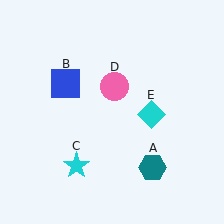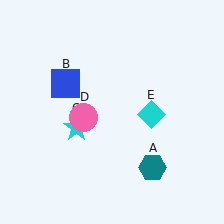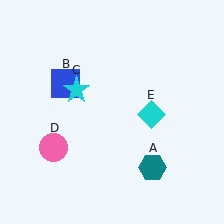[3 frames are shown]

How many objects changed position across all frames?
2 objects changed position: cyan star (object C), pink circle (object D).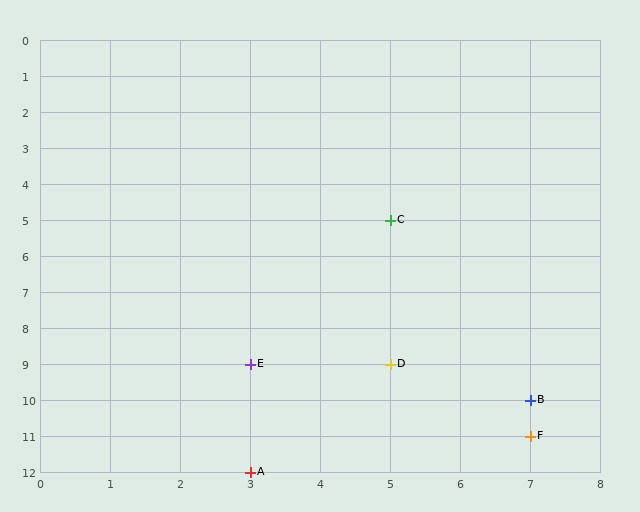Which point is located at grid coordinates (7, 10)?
Point B is at (7, 10).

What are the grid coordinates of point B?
Point B is at grid coordinates (7, 10).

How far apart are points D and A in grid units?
Points D and A are 2 columns and 3 rows apart (about 3.6 grid units diagonally).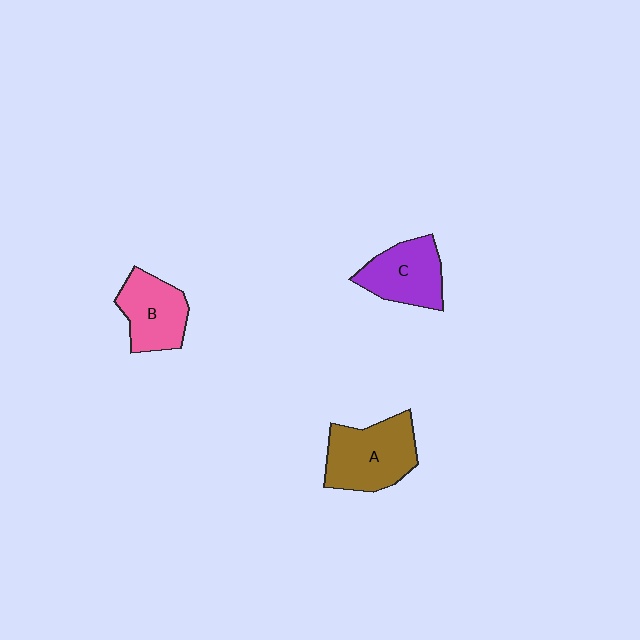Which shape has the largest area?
Shape A (brown).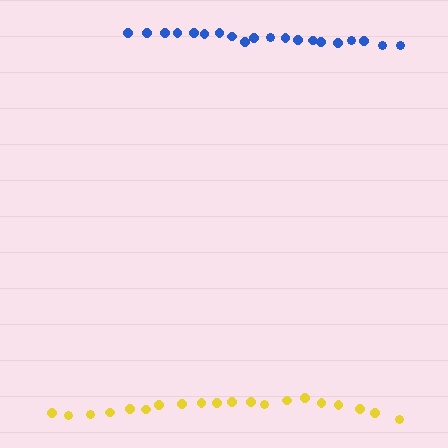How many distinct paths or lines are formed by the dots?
There are 2 distinct paths.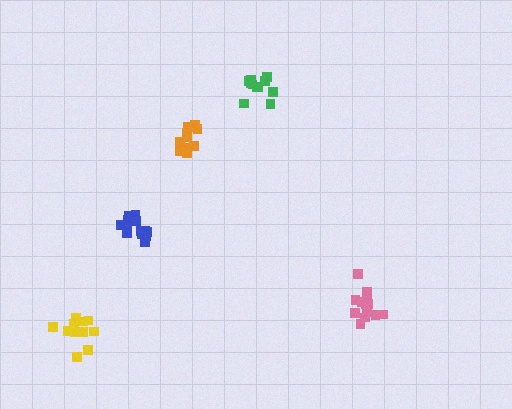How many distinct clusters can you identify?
There are 5 distinct clusters.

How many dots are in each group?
Group 1: 14 dots, Group 2: 14 dots, Group 3: 11 dots, Group 4: 14 dots, Group 5: 11 dots (64 total).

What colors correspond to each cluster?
The clusters are colored: pink, blue, yellow, orange, green.